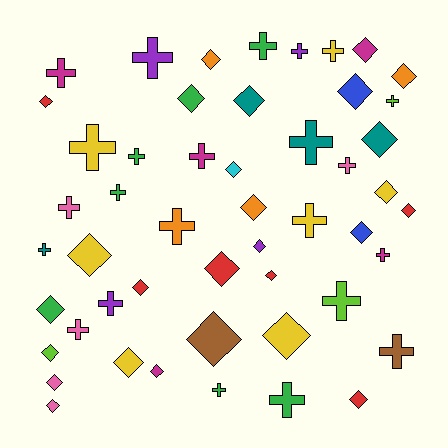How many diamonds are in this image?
There are 27 diamonds.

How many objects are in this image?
There are 50 objects.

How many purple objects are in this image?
There are 4 purple objects.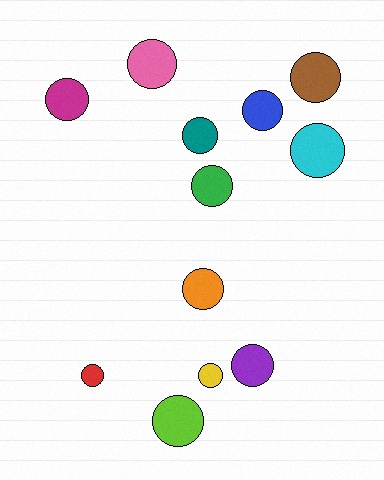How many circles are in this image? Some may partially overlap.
There are 12 circles.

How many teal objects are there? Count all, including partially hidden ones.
There is 1 teal object.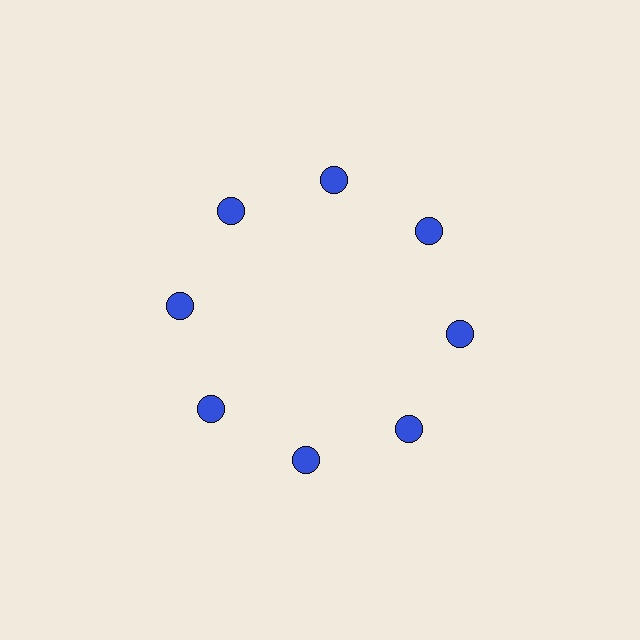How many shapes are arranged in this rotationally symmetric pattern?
There are 8 shapes, arranged in 8 groups of 1.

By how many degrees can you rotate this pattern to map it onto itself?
The pattern maps onto itself every 45 degrees of rotation.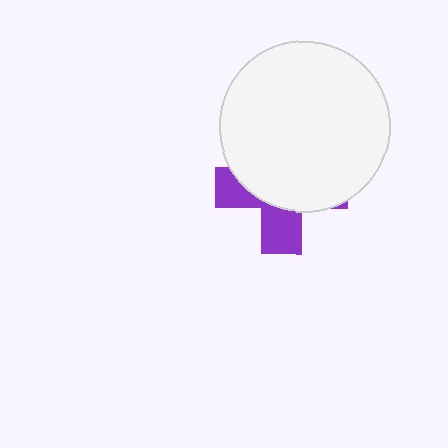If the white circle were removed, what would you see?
You would see the complete purple cross.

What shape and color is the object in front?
The object in front is a white circle.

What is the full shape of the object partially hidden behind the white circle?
The partially hidden object is a purple cross.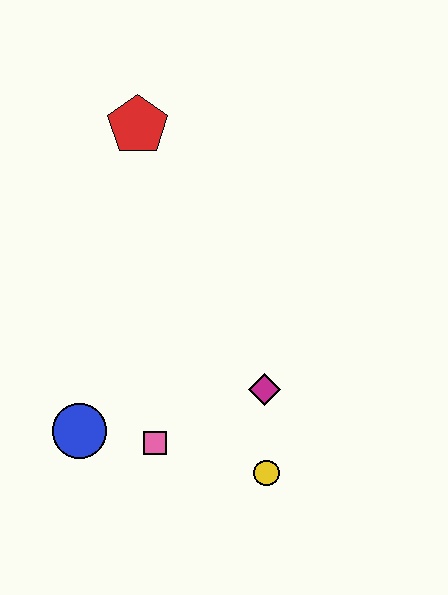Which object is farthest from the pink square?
The red pentagon is farthest from the pink square.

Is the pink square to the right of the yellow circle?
No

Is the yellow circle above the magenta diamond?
No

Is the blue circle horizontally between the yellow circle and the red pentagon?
No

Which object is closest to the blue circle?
The pink square is closest to the blue circle.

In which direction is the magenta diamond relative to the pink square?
The magenta diamond is to the right of the pink square.